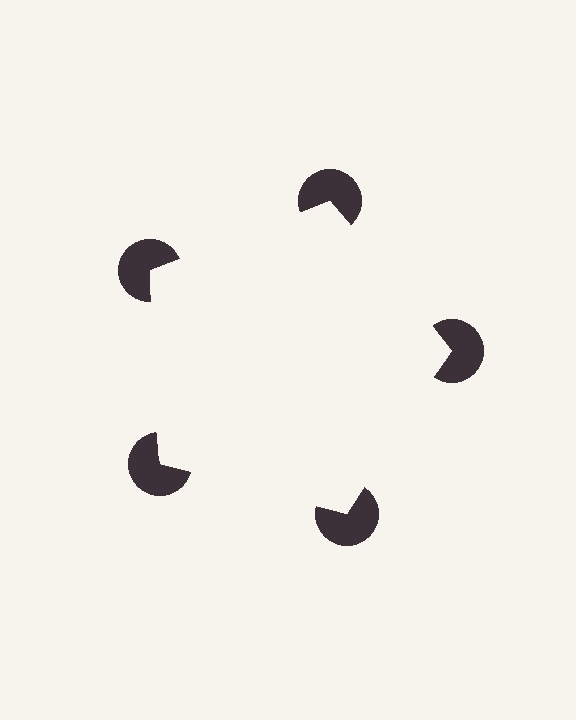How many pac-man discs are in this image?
There are 5 — one at each vertex of the illusory pentagon.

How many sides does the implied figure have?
5 sides.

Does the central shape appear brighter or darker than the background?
It typically appears slightly brighter than the background, even though no actual brightness change is drawn.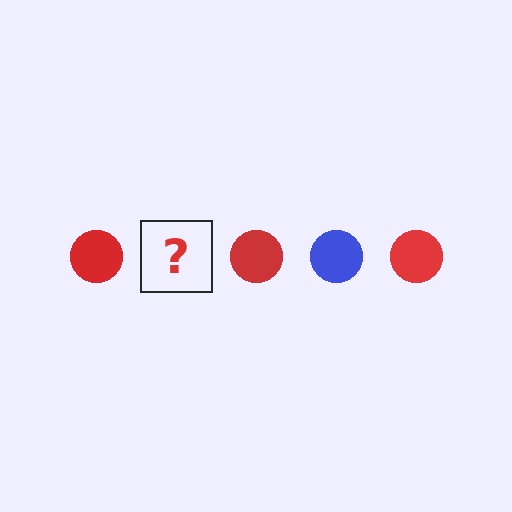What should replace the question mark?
The question mark should be replaced with a blue circle.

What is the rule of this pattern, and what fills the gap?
The rule is that the pattern cycles through red, blue circles. The gap should be filled with a blue circle.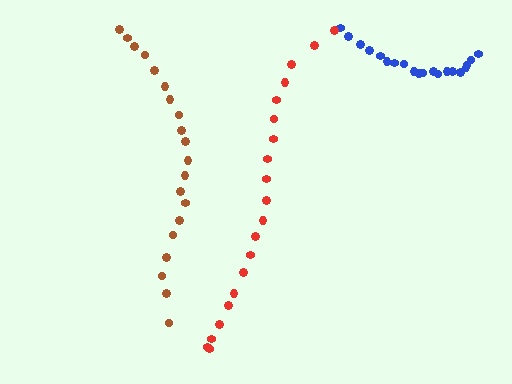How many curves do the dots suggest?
There are 3 distinct paths.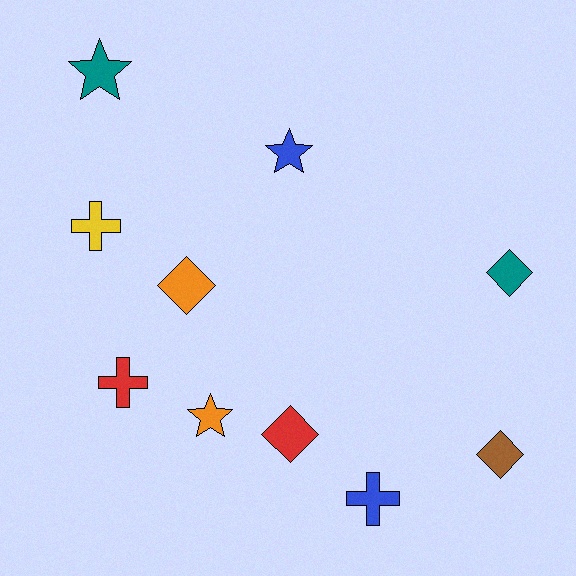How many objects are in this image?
There are 10 objects.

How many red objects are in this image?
There are 2 red objects.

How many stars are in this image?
There are 3 stars.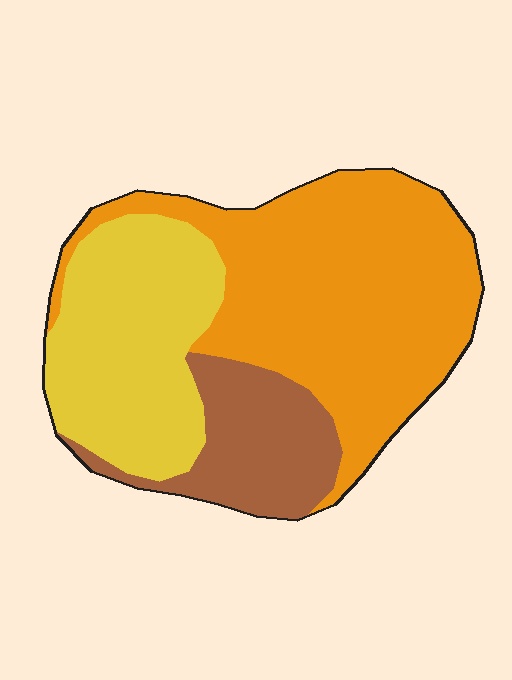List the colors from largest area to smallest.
From largest to smallest: orange, yellow, brown.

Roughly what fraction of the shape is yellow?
Yellow covers 31% of the shape.